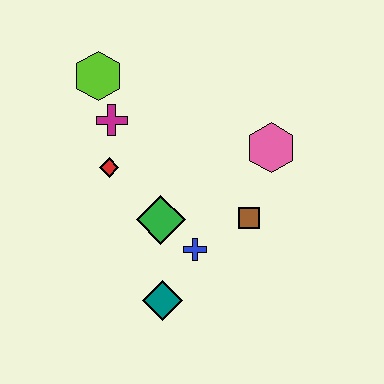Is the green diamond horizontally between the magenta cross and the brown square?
Yes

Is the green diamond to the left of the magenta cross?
No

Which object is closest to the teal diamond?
The blue cross is closest to the teal diamond.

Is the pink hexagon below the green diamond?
No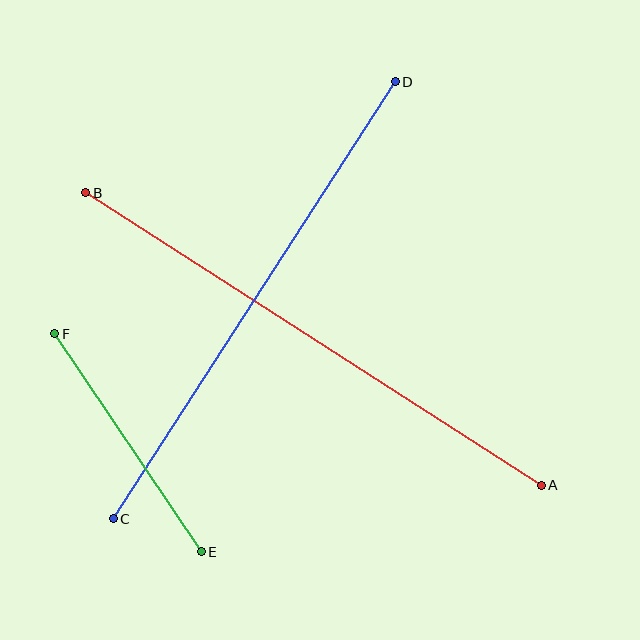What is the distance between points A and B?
The distance is approximately 541 pixels.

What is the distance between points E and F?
The distance is approximately 263 pixels.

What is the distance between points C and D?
The distance is approximately 520 pixels.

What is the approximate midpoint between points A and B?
The midpoint is at approximately (314, 339) pixels.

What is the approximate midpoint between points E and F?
The midpoint is at approximately (128, 443) pixels.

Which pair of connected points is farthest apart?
Points A and B are farthest apart.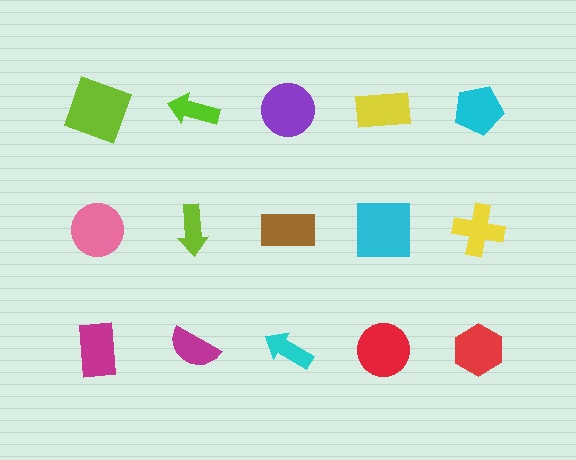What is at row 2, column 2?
A lime arrow.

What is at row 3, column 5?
A red hexagon.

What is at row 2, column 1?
A pink circle.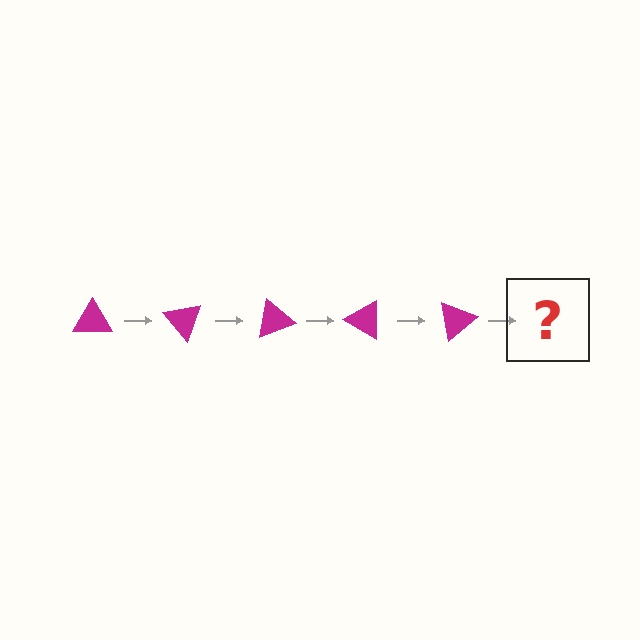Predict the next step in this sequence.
The next step is a magenta triangle rotated 250 degrees.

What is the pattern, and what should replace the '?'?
The pattern is that the triangle rotates 50 degrees each step. The '?' should be a magenta triangle rotated 250 degrees.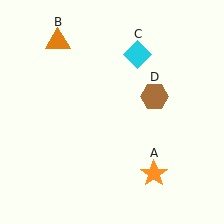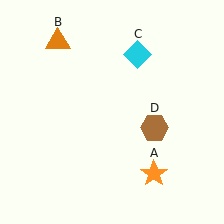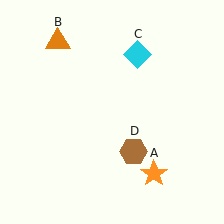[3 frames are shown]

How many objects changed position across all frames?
1 object changed position: brown hexagon (object D).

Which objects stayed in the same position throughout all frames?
Orange star (object A) and orange triangle (object B) and cyan diamond (object C) remained stationary.